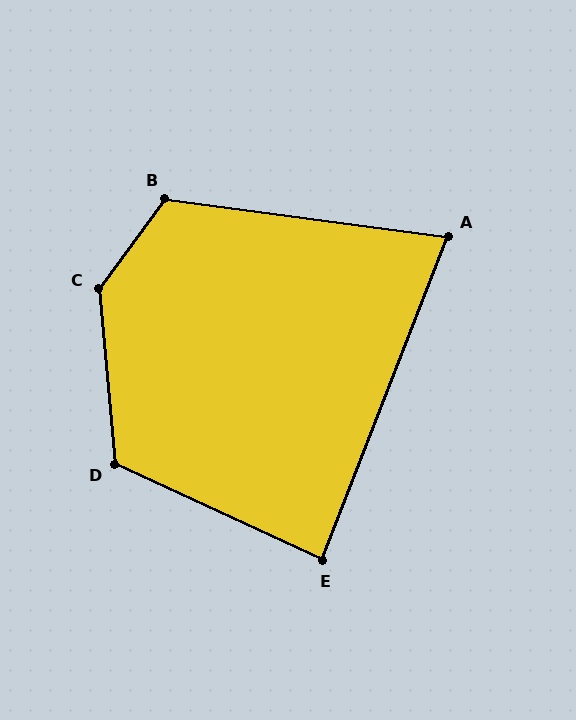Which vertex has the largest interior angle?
C, at approximately 138 degrees.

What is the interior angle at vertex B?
Approximately 119 degrees (obtuse).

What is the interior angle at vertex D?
Approximately 120 degrees (obtuse).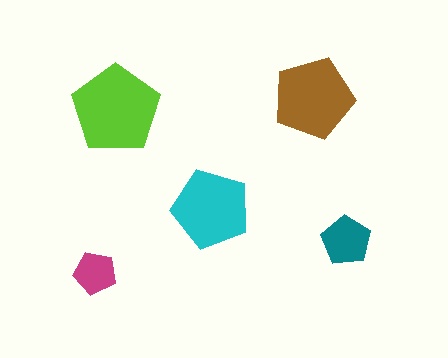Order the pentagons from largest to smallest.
the lime one, the brown one, the cyan one, the teal one, the magenta one.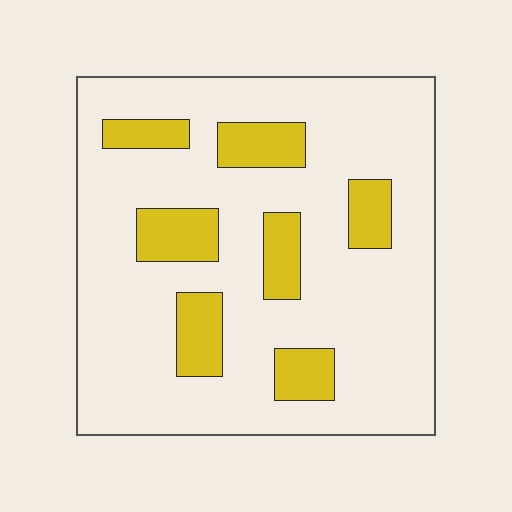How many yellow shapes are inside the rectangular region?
7.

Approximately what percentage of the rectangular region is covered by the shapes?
Approximately 20%.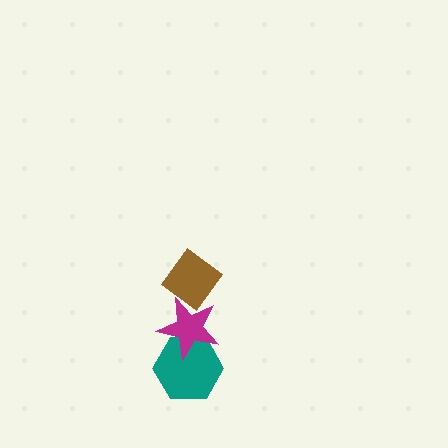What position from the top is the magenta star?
The magenta star is 2nd from the top.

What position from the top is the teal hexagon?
The teal hexagon is 3rd from the top.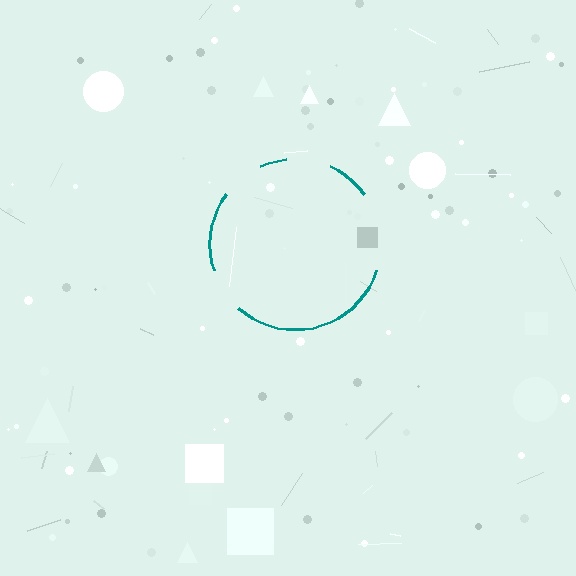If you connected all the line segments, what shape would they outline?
They would outline a circle.